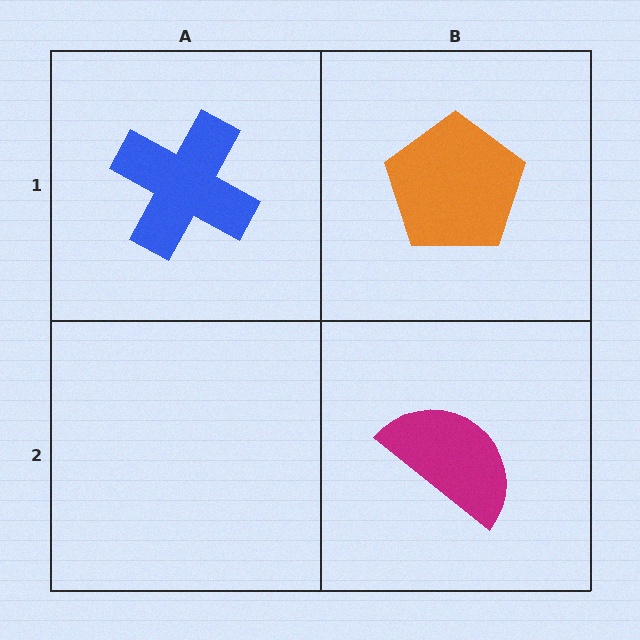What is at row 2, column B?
A magenta semicircle.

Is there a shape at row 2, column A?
No, that cell is empty.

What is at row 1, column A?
A blue cross.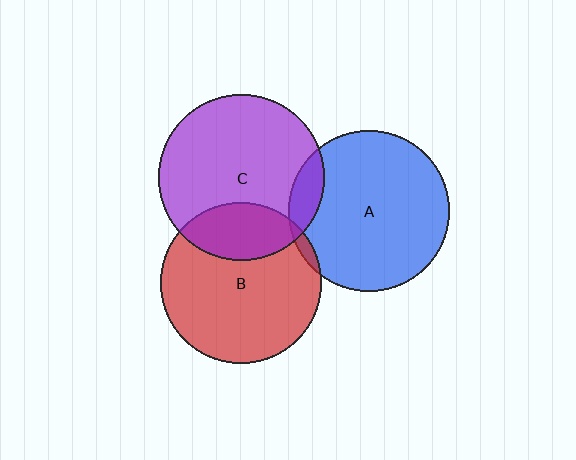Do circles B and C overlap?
Yes.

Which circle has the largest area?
Circle C (purple).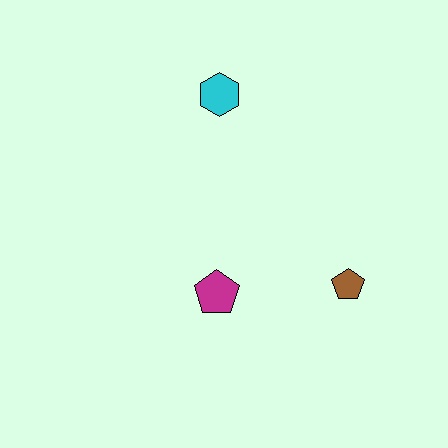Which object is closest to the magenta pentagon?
The brown pentagon is closest to the magenta pentagon.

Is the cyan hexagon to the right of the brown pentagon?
No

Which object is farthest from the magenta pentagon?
The cyan hexagon is farthest from the magenta pentagon.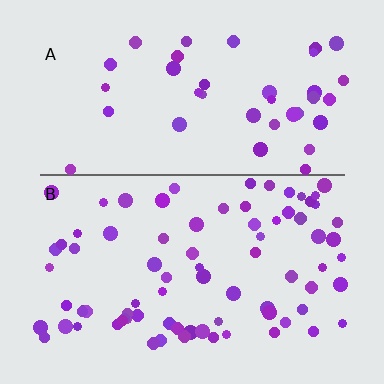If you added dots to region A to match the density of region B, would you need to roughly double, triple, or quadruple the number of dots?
Approximately double.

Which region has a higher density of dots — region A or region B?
B (the bottom).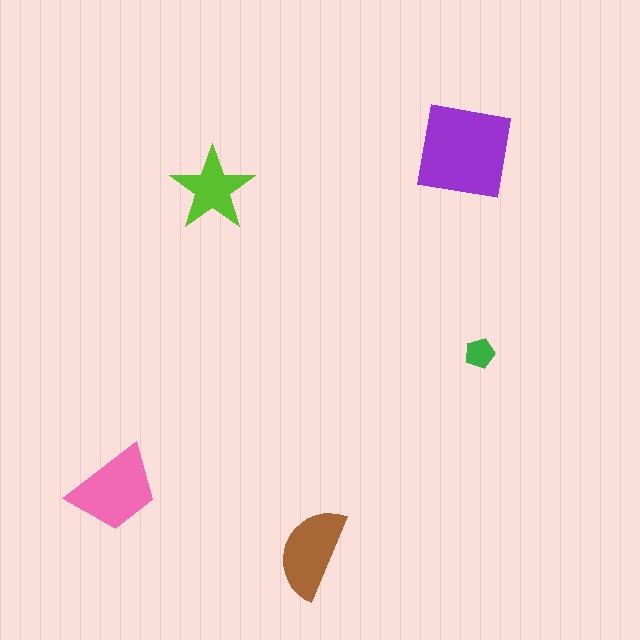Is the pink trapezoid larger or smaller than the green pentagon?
Larger.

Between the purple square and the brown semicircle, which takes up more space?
The purple square.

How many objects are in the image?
There are 5 objects in the image.